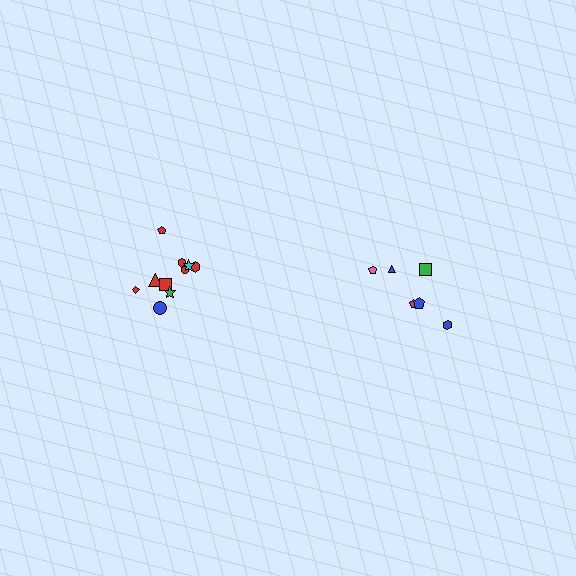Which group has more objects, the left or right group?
The left group.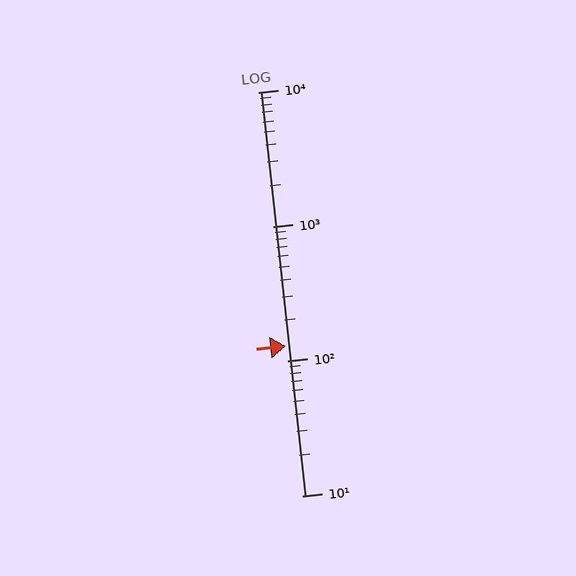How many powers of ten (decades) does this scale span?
The scale spans 3 decades, from 10 to 10000.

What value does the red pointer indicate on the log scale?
The pointer indicates approximately 130.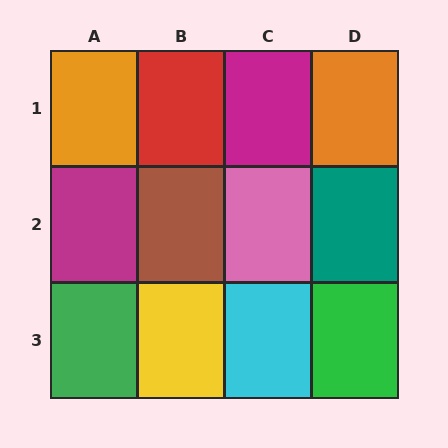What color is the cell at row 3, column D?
Green.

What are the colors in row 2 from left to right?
Magenta, brown, pink, teal.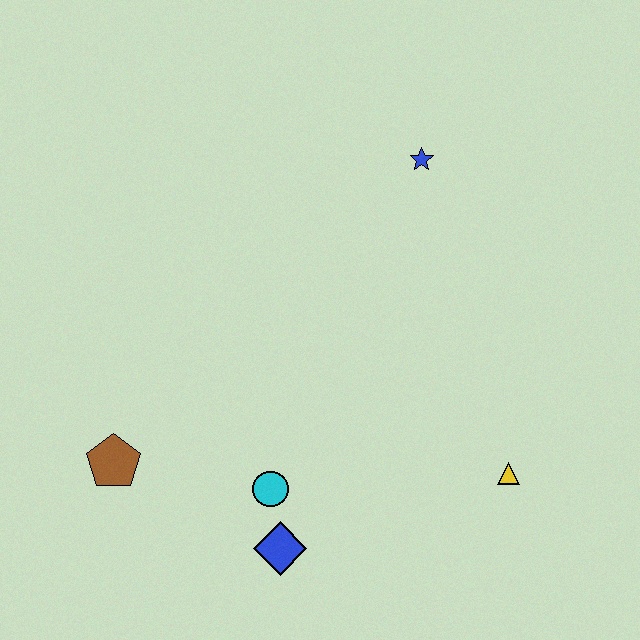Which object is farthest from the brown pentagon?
The blue star is farthest from the brown pentagon.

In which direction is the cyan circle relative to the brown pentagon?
The cyan circle is to the right of the brown pentagon.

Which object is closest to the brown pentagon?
The cyan circle is closest to the brown pentagon.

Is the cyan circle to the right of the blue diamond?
No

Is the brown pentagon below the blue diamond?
No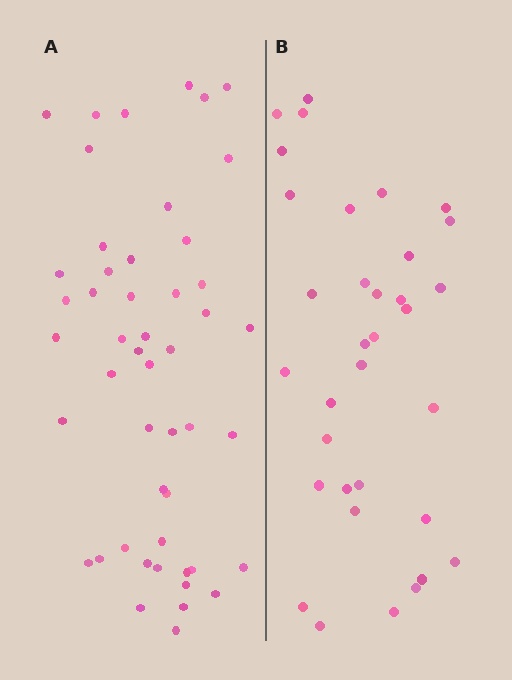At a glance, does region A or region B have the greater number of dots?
Region A (the left region) has more dots.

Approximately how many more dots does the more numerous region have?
Region A has approximately 15 more dots than region B.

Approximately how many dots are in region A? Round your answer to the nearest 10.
About 50 dots. (The exact count is 49, which rounds to 50.)